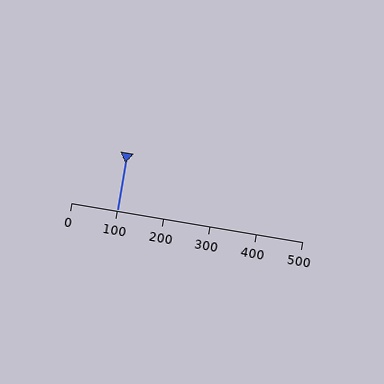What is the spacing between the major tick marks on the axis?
The major ticks are spaced 100 apart.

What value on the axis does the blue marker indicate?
The marker indicates approximately 100.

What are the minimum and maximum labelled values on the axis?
The axis runs from 0 to 500.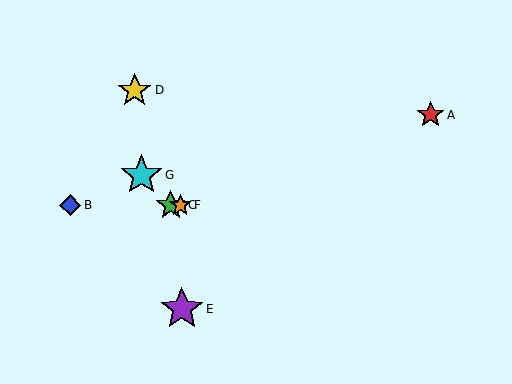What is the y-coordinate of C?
Object C is at y≈205.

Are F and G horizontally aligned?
No, F is at y≈205 and G is at y≈175.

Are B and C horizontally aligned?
Yes, both are at y≈205.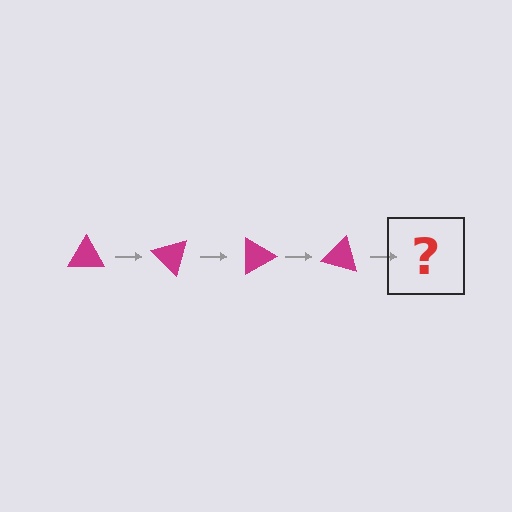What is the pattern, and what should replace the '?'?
The pattern is that the triangle rotates 45 degrees each step. The '?' should be a magenta triangle rotated 180 degrees.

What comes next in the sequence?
The next element should be a magenta triangle rotated 180 degrees.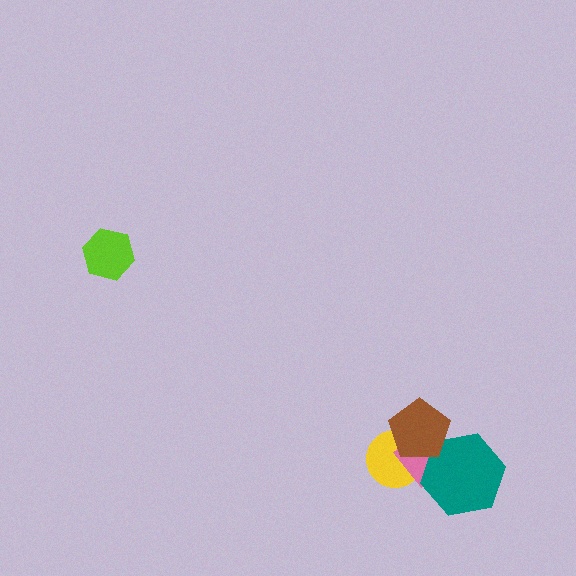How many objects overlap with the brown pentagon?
3 objects overlap with the brown pentagon.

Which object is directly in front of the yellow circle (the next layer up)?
The pink diamond is directly in front of the yellow circle.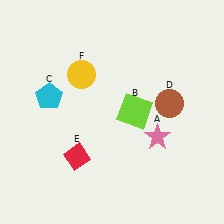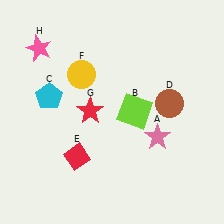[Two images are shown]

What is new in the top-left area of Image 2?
A red star (G) was added in the top-left area of Image 2.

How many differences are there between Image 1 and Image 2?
There are 2 differences between the two images.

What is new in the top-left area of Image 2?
A pink star (H) was added in the top-left area of Image 2.